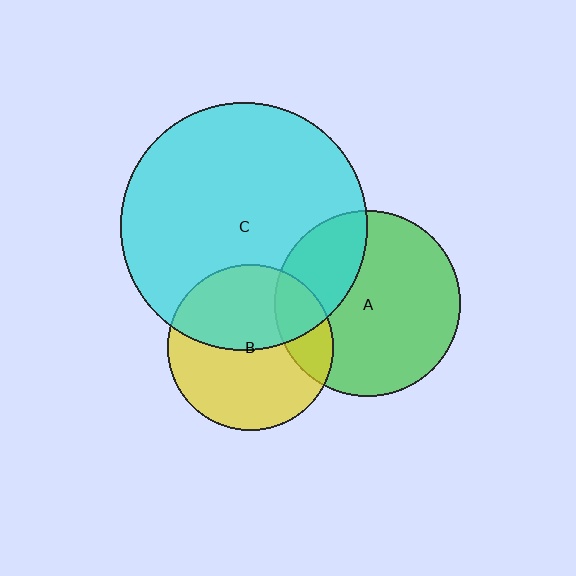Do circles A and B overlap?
Yes.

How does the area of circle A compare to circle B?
Approximately 1.3 times.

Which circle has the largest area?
Circle C (cyan).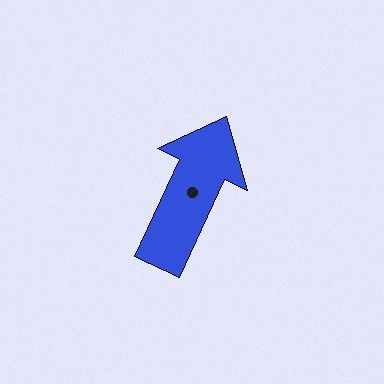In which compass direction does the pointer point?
Northeast.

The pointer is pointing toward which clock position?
Roughly 1 o'clock.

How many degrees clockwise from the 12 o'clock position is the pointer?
Approximately 25 degrees.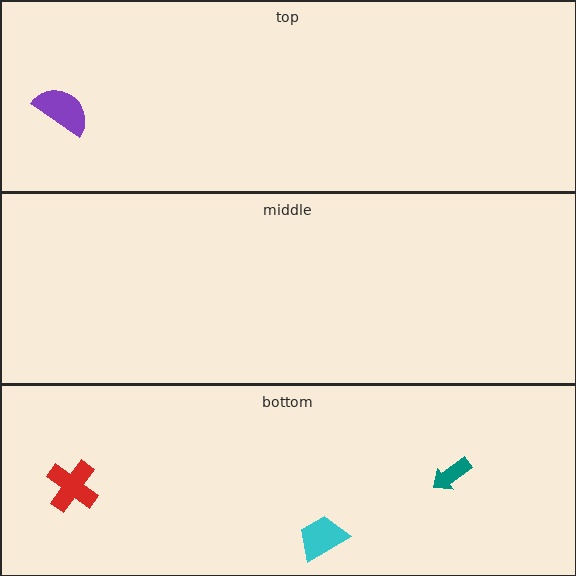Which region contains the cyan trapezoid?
The bottom region.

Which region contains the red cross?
The bottom region.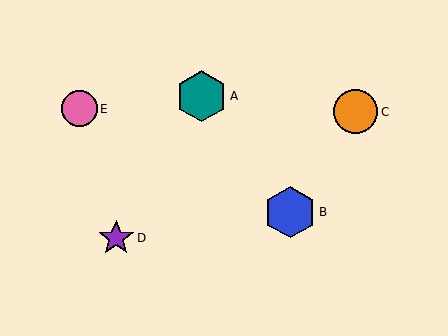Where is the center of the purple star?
The center of the purple star is at (116, 238).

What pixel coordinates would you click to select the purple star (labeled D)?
Click at (116, 238) to select the purple star D.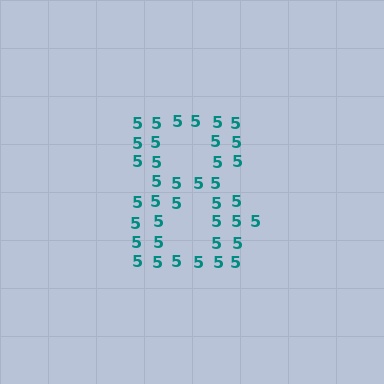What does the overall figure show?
The overall figure shows the digit 8.